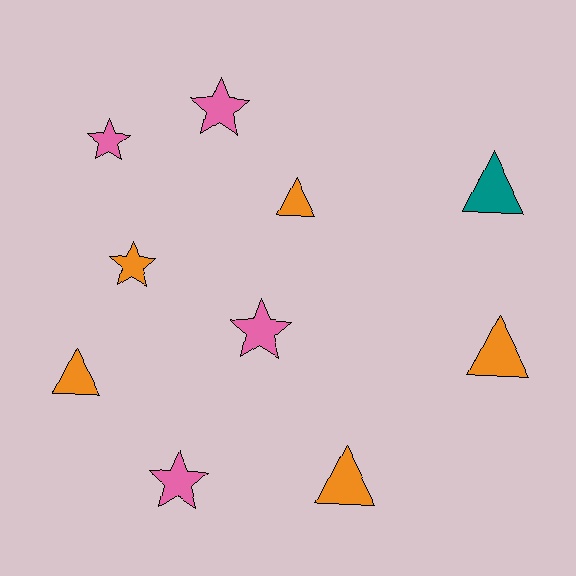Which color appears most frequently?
Orange, with 5 objects.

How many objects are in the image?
There are 10 objects.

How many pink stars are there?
There are 4 pink stars.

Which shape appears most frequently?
Triangle, with 5 objects.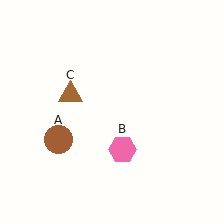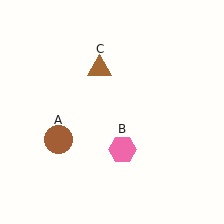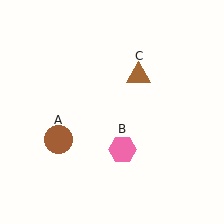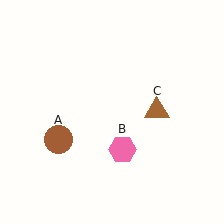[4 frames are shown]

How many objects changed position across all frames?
1 object changed position: brown triangle (object C).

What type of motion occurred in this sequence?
The brown triangle (object C) rotated clockwise around the center of the scene.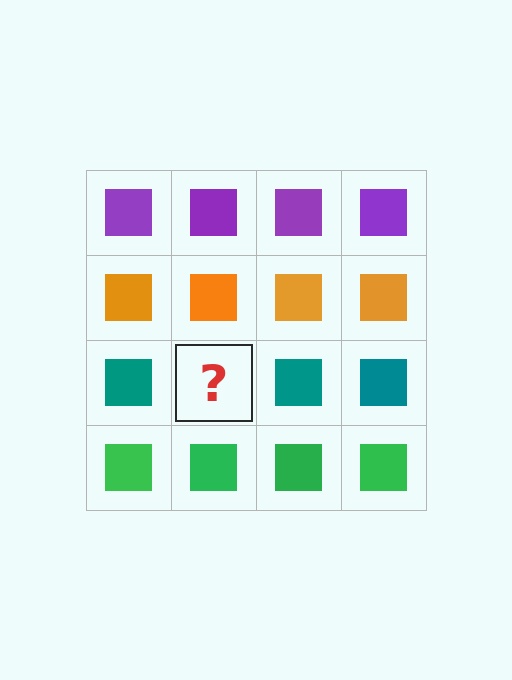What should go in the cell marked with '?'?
The missing cell should contain a teal square.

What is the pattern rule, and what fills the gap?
The rule is that each row has a consistent color. The gap should be filled with a teal square.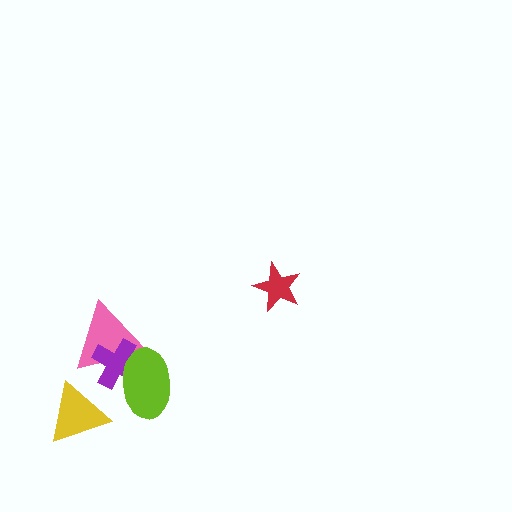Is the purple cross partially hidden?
Yes, it is partially covered by another shape.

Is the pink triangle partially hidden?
Yes, it is partially covered by another shape.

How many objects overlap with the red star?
0 objects overlap with the red star.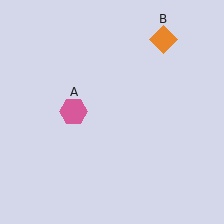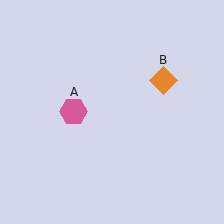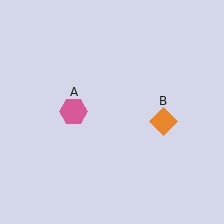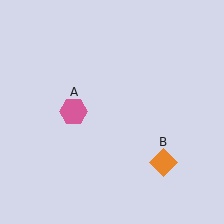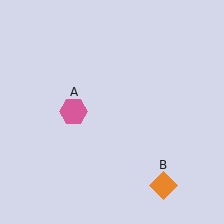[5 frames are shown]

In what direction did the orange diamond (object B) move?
The orange diamond (object B) moved down.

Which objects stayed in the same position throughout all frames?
Pink hexagon (object A) remained stationary.